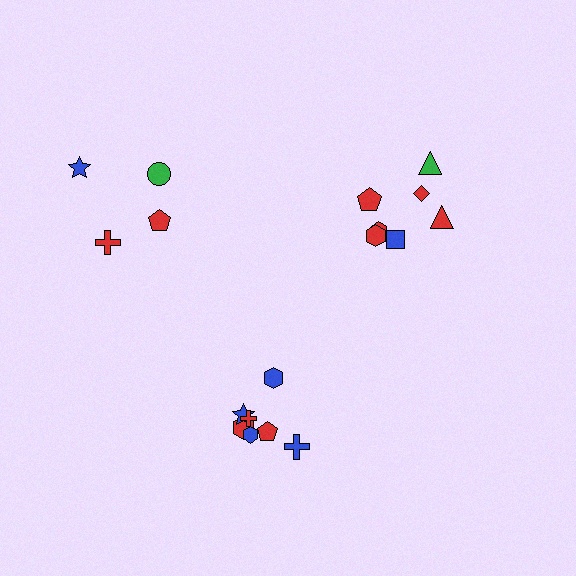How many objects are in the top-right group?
There are 7 objects.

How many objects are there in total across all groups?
There are 18 objects.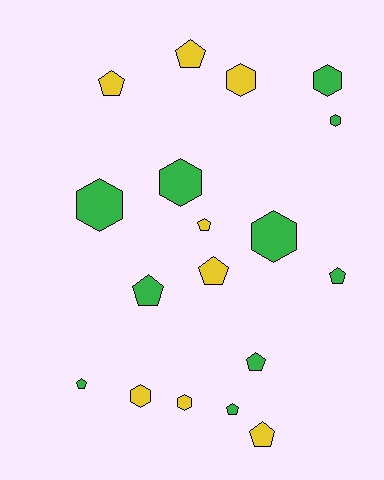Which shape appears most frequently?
Pentagon, with 10 objects.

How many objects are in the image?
There are 18 objects.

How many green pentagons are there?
There are 5 green pentagons.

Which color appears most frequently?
Green, with 10 objects.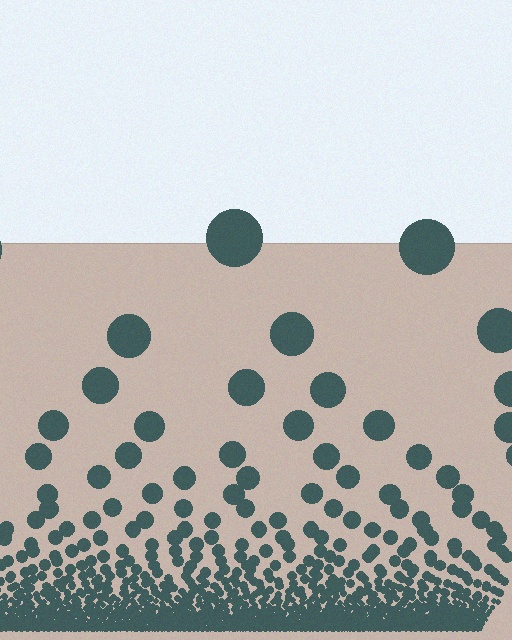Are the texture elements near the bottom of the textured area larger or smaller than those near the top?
Smaller. The gradient is inverted — elements near the bottom are smaller and denser.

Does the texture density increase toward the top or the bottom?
Density increases toward the bottom.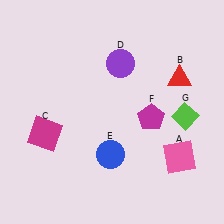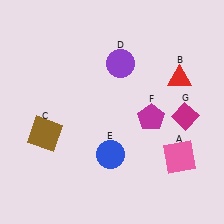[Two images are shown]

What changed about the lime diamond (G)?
In Image 1, G is lime. In Image 2, it changed to magenta.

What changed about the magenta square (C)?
In Image 1, C is magenta. In Image 2, it changed to brown.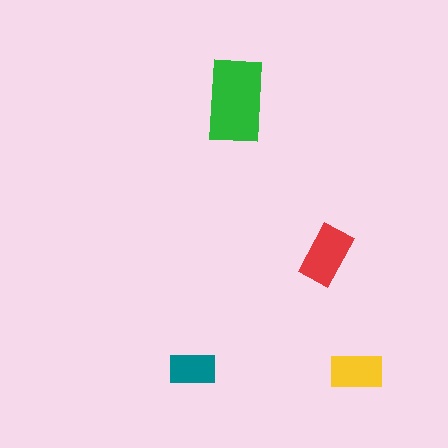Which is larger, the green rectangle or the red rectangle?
The green one.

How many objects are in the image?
There are 4 objects in the image.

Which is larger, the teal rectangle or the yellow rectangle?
The yellow one.